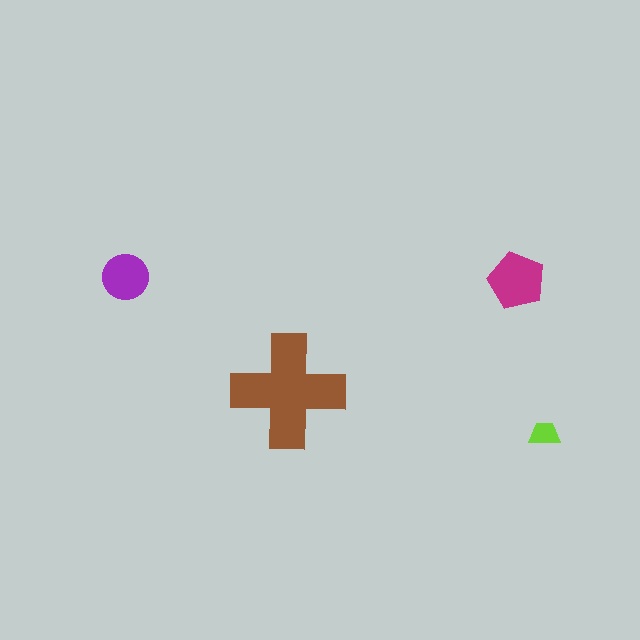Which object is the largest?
The brown cross.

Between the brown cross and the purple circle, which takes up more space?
The brown cross.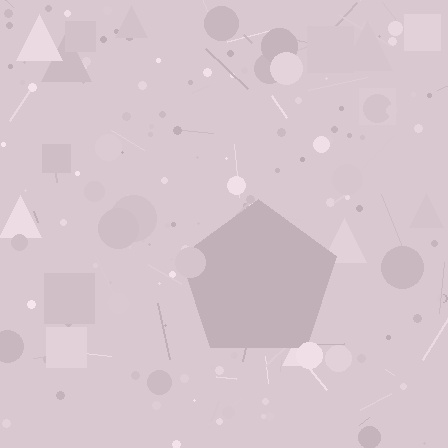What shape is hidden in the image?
A pentagon is hidden in the image.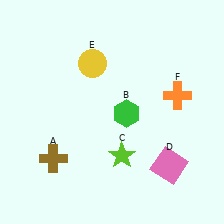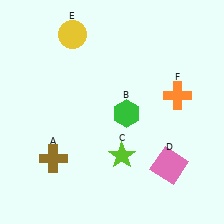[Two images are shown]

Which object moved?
The yellow circle (E) moved up.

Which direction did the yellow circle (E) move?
The yellow circle (E) moved up.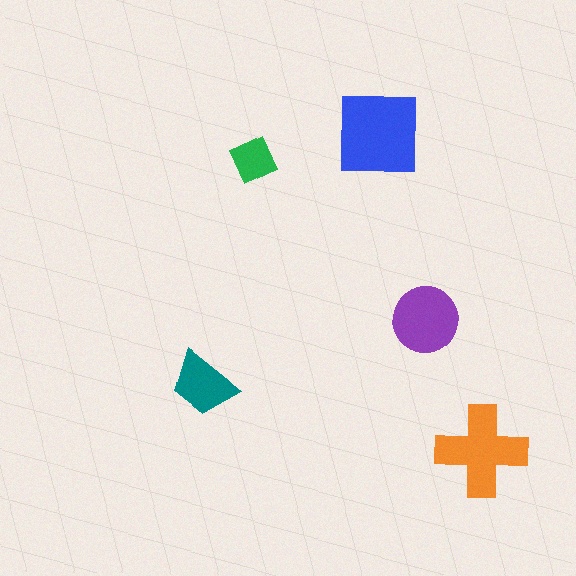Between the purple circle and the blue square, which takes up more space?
The blue square.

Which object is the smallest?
The green diamond.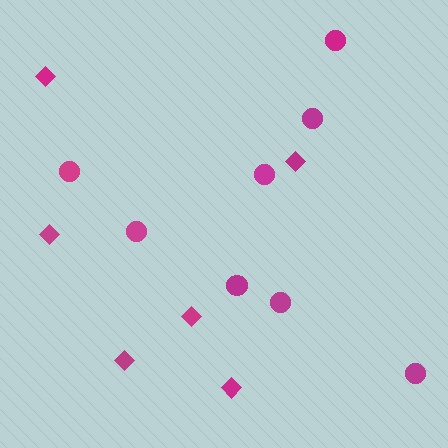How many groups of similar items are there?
There are 2 groups: one group of diamonds (6) and one group of circles (8).